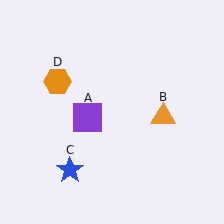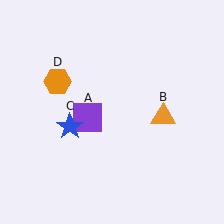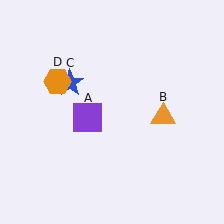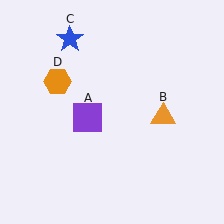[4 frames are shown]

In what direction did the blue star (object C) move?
The blue star (object C) moved up.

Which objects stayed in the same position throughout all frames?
Purple square (object A) and orange triangle (object B) and orange hexagon (object D) remained stationary.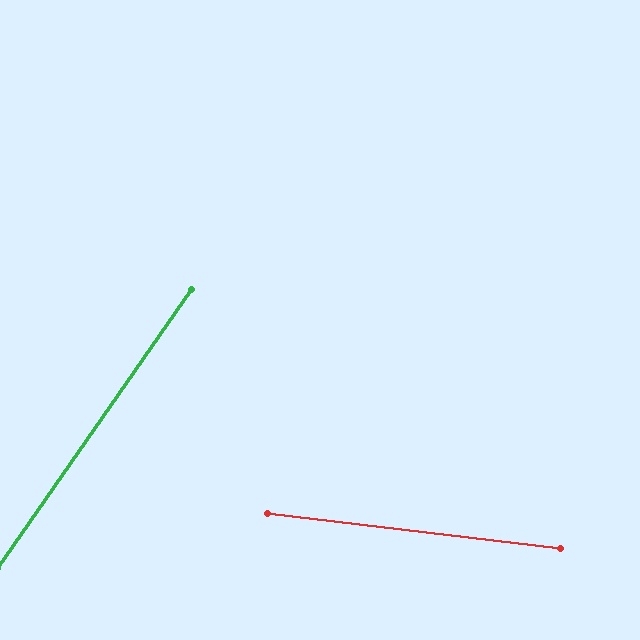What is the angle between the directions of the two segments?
Approximately 62 degrees.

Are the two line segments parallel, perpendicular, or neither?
Neither parallel nor perpendicular — they differ by about 62°.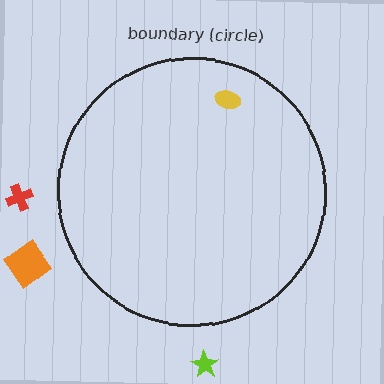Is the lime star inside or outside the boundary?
Outside.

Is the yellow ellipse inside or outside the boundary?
Inside.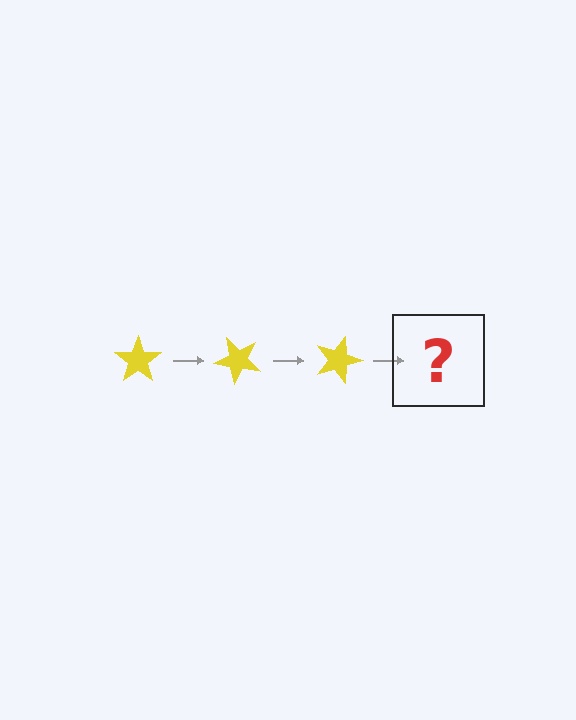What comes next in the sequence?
The next element should be a yellow star rotated 135 degrees.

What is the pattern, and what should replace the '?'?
The pattern is that the star rotates 45 degrees each step. The '?' should be a yellow star rotated 135 degrees.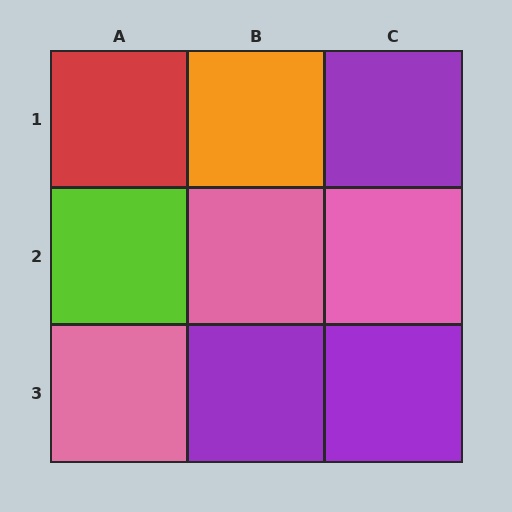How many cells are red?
1 cell is red.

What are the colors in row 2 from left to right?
Lime, pink, pink.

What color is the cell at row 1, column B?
Orange.